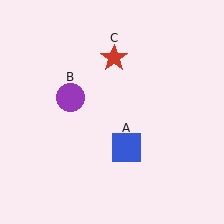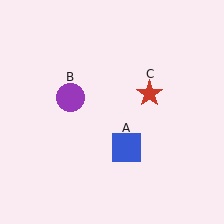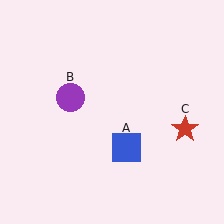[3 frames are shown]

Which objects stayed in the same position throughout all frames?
Blue square (object A) and purple circle (object B) remained stationary.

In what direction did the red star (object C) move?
The red star (object C) moved down and to the right.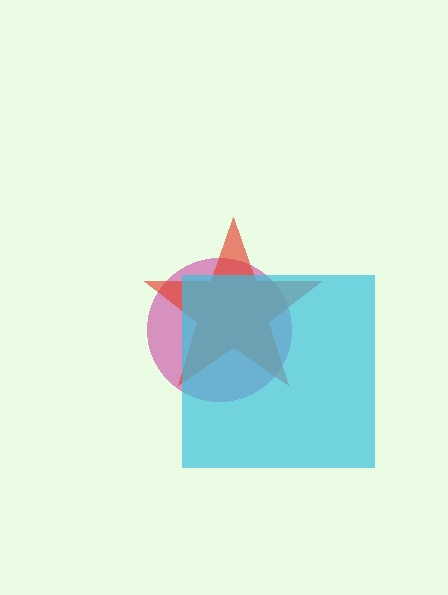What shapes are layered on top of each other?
The layered shapes are: a magenta circle, a red star, a cyan square.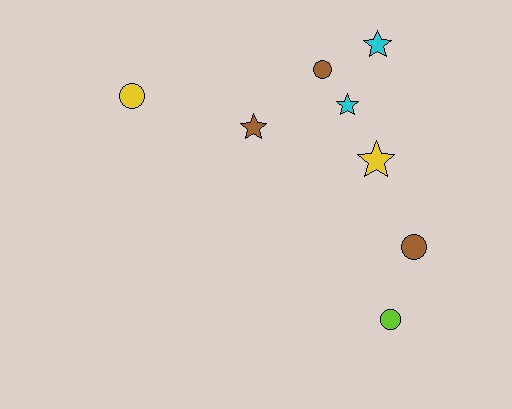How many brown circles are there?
There are 2 brown circles.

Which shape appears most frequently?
Circle, with 4 objects.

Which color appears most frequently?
Brown, with 3 objects.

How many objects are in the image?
There are 8 objects.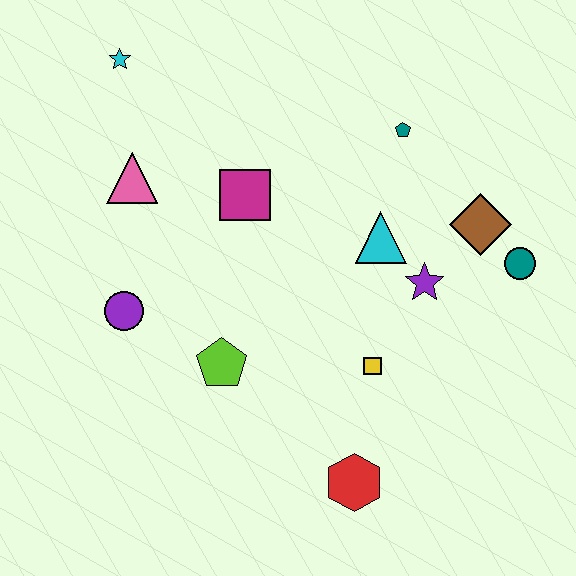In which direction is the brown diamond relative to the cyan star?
The brown diamond is to the right of the cyan star.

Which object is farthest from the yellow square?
The cyan star is farthest from the yellow square.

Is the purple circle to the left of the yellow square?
Yes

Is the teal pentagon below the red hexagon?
No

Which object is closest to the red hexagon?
The yellow square is closest to the red hexagon.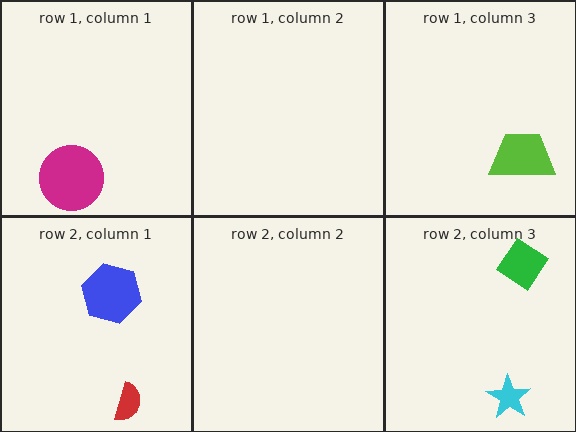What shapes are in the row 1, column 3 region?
The lime trapezoid.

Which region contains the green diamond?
The row 2, column 3 region.